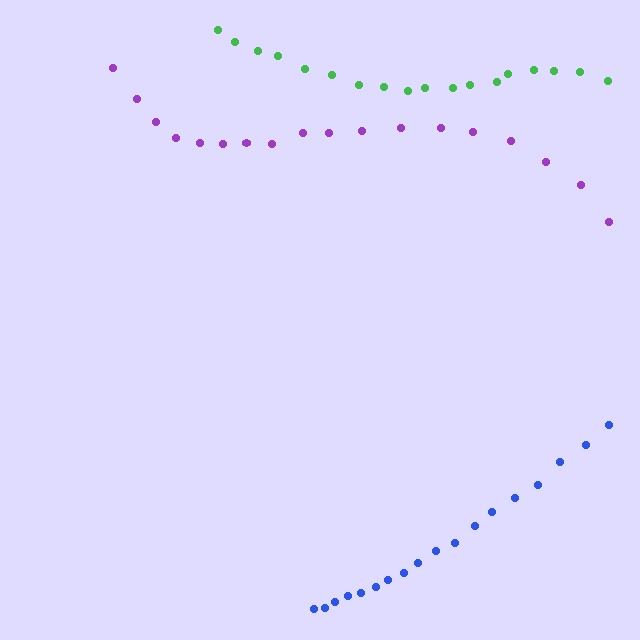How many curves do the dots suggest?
There are 3 distinct paths.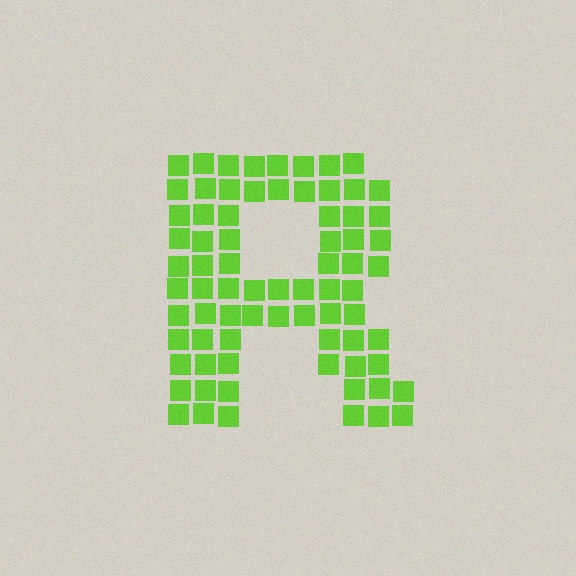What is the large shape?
The large shape is the letter R.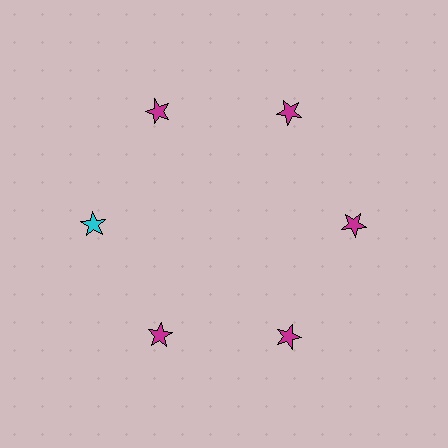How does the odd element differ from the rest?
It has a different color: cyan instead of magenta.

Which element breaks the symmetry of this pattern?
The cyan star at roughly the 9 o'clock position breaks the symmetry. All other shapes are magenta stars.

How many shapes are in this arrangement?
There are 6 shapes arranged in a ring pattern.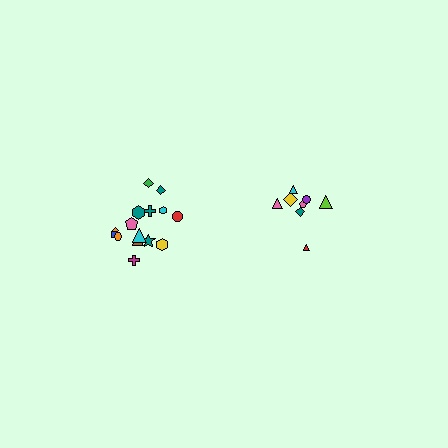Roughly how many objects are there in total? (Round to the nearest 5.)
Roughly 25 objects in total.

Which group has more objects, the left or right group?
The left group.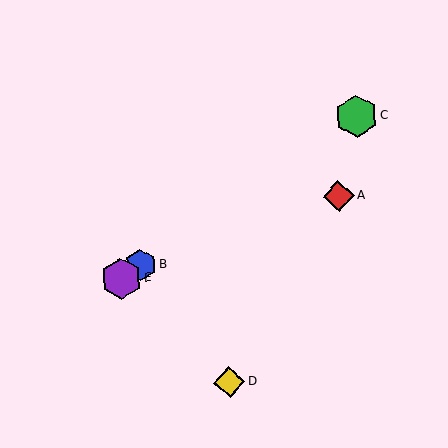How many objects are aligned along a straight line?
3 objects (B, C, E) are aligned along a straight line.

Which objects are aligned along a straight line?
Objects B, C, E are aligned along a straight line.